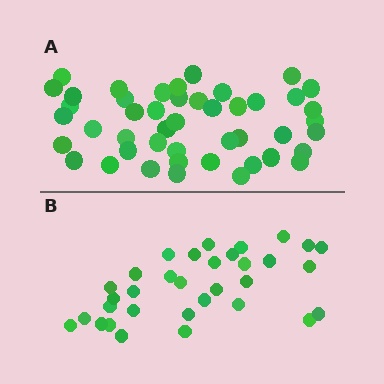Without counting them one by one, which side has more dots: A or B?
Region A (the top region) has more dots.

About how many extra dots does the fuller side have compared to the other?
Region A has approximately 15 more dots than region B.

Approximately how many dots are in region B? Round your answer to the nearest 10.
About 30 dots. (The exact count is 33, which rounds to 30.)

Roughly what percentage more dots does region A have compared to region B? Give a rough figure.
About 40% more.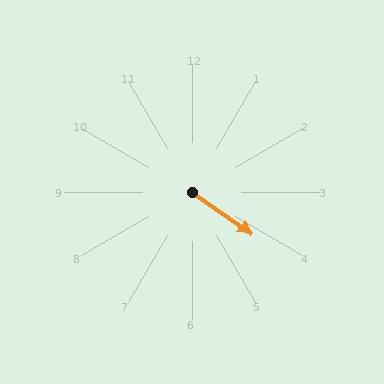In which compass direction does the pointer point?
Southeast.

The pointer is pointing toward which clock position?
Roughly 4 o'clock.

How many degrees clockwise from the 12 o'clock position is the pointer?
Approximately 125 degrees.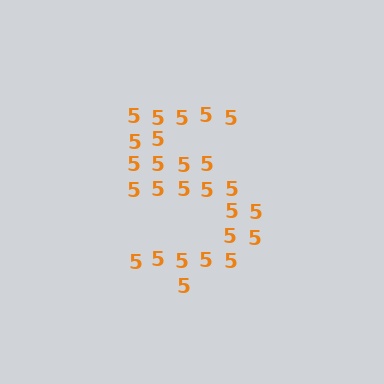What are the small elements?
The small elements are digit 5's.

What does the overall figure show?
The overall figure shows the digit 5.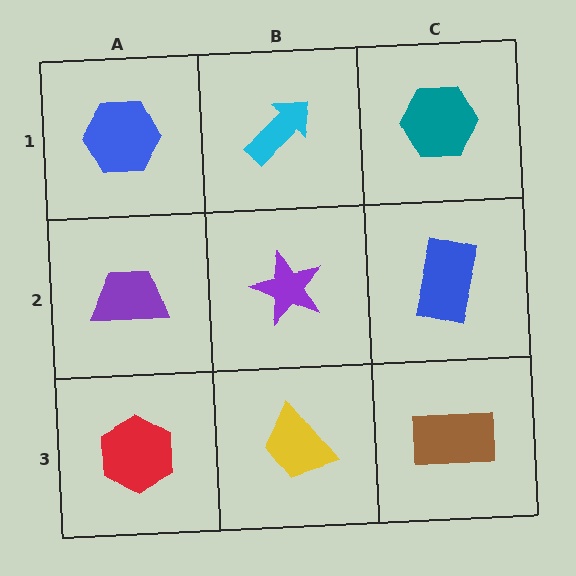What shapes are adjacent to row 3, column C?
A blue rectangle (row 2, column C), a yellow trapezoid (row 3, column B).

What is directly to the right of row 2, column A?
A purple star.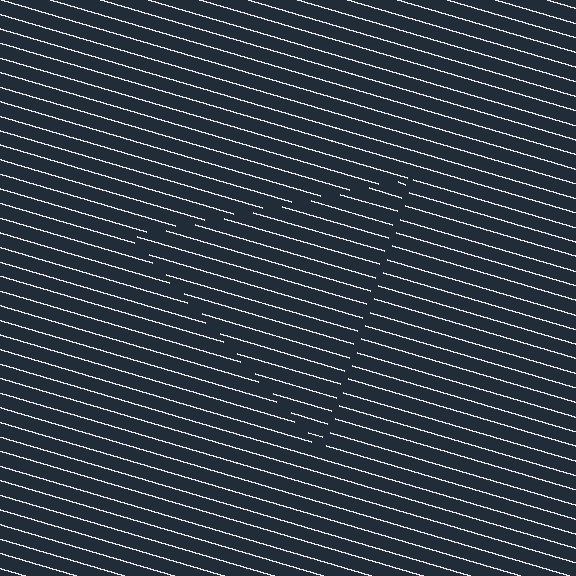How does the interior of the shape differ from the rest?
The interior of the shape contains the same grating, shifted by half a period — the contour is defined by the phase discontinuity where line-ends from the inner and outer gratings abut.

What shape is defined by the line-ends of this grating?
An illusory triangle. The interior of the shape contains the same grating, shifted by half a period — the contour is defined by the phase discontinuity where line-ends from the inner and outer gratings abut.